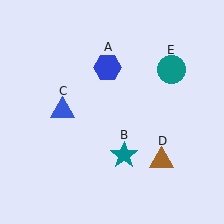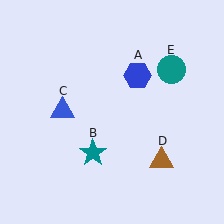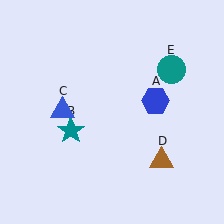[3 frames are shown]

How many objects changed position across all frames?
2 objects changed position: blue hexagon (object A), teal star (object B).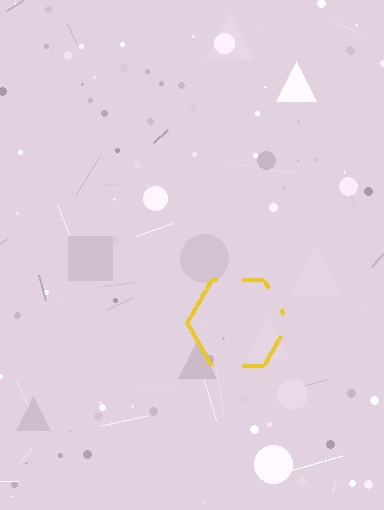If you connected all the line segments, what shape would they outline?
They would outline a hexagon.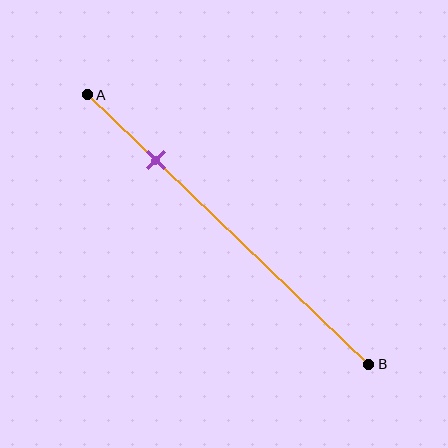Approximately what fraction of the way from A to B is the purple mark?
The purple mark is approximately 25% of the way from A to B.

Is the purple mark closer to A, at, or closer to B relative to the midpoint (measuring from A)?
The purple mark is closer to point A than the midpoint of segment AB.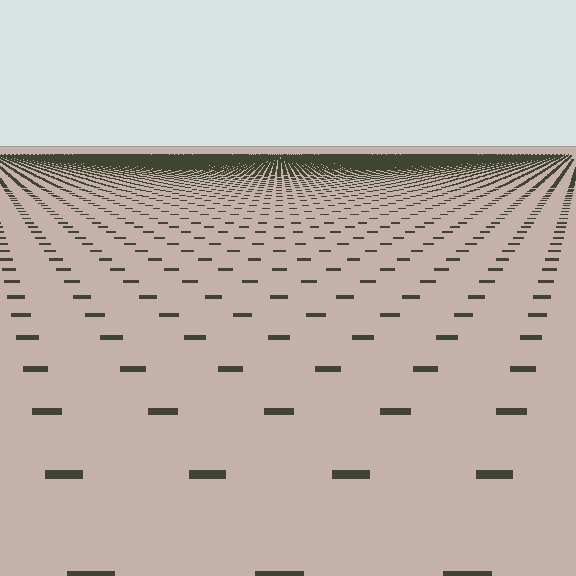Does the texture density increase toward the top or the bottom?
Density increases toward the top.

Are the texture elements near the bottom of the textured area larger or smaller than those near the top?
Larger. Near the bottom, elements are closer to the viewer and appear at a bigger on-screen size.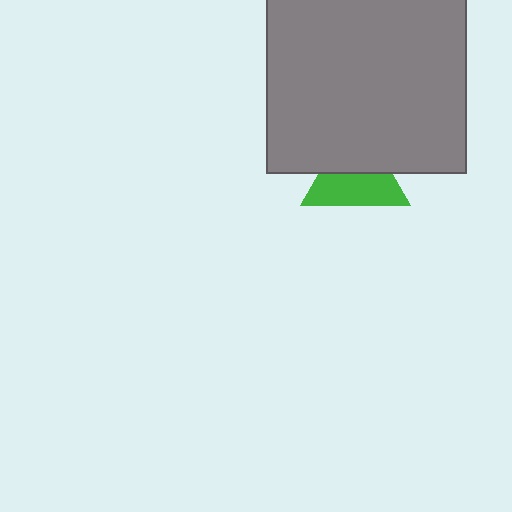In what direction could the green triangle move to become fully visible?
The green triangle could move down. That would shift it out from behind the gray square entirely.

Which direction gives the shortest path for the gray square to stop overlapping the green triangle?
Moving up gives the shortest separation.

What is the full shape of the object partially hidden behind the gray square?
The partially hidden object is a green triangle.